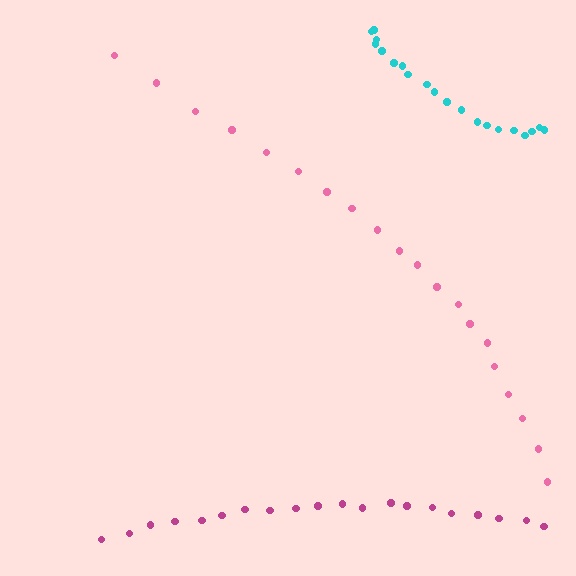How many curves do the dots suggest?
There are 3 distinct paths.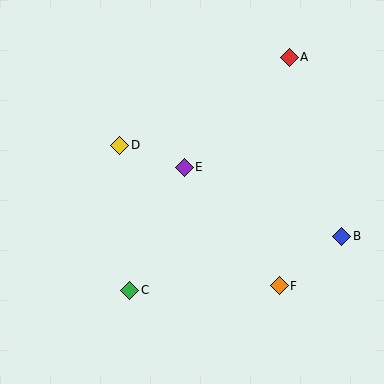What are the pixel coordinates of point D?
Point D is at (120, 145).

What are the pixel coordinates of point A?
Point A is at (289, 57).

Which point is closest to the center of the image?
Point E at (184, 167) is closest to the center.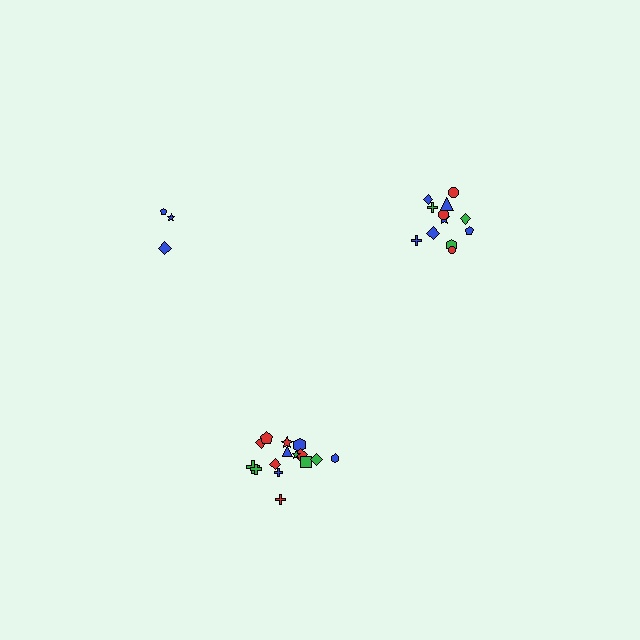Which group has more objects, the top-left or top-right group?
The top-right group.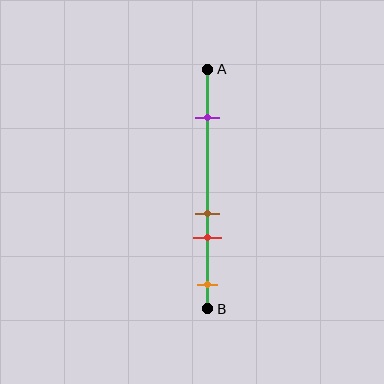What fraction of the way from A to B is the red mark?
The red mark is approximately 70% (0.7) of the way from A to B.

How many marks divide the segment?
There are 4 marks dividing the segment.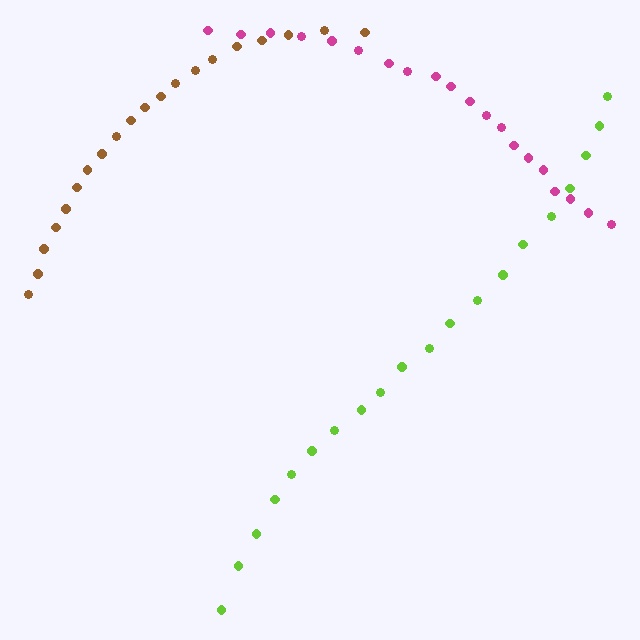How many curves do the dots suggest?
There are 3 distinct paths.